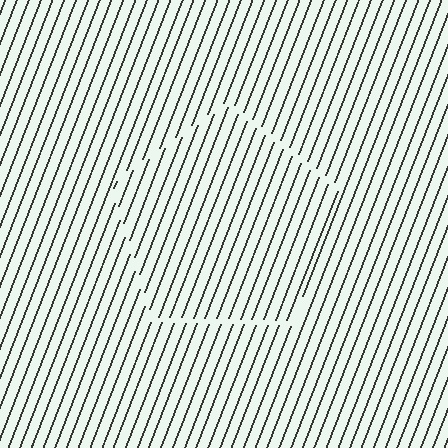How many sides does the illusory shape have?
5 sides — the line-ends trace a pentagon.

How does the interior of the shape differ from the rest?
The interior of the shape contains the same grating, shifted by half a period — the contour is defined by the phase discontinuity where line-ends from the inner and outer gratings abut.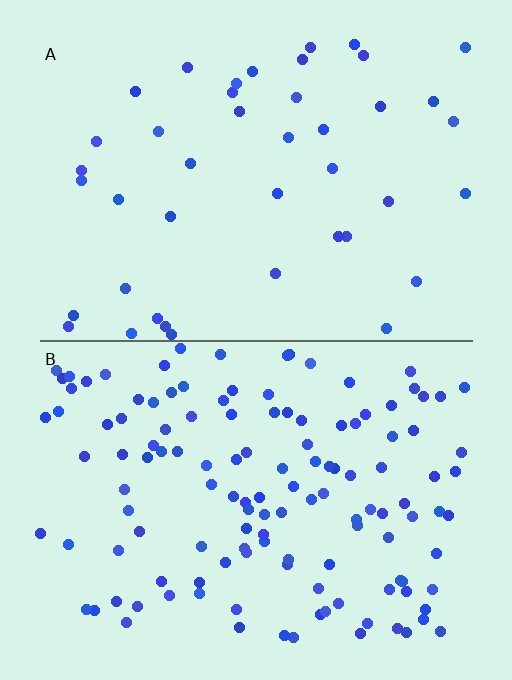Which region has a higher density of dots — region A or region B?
B (the bottom).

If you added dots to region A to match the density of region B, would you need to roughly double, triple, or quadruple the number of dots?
Approximately triple.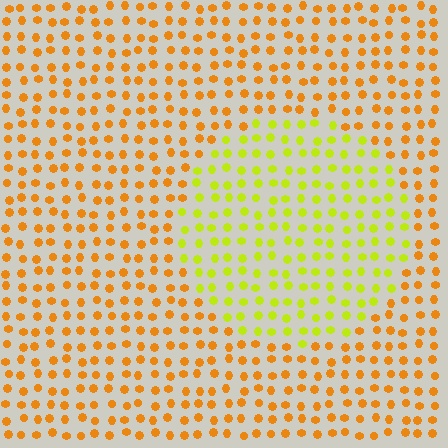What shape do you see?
I see a circle.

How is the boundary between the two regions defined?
The boundary is defined purely by a slight shift in hue (about 41 degrees). Spacing, size, and orientation are identical on both sides.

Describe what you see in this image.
The image is filled with small orange elements in a uniform arrangement. A circle-shaped region is visible where the elements are tinted to a slightly different hue, forming a subtle color boundary.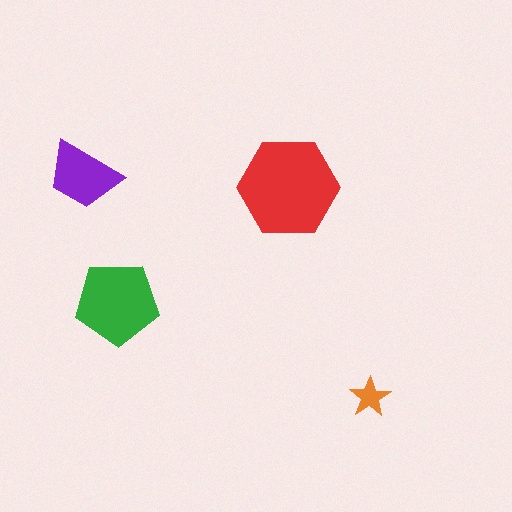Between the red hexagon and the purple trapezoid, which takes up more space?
The red hexagon.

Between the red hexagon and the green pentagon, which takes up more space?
The red hexagon.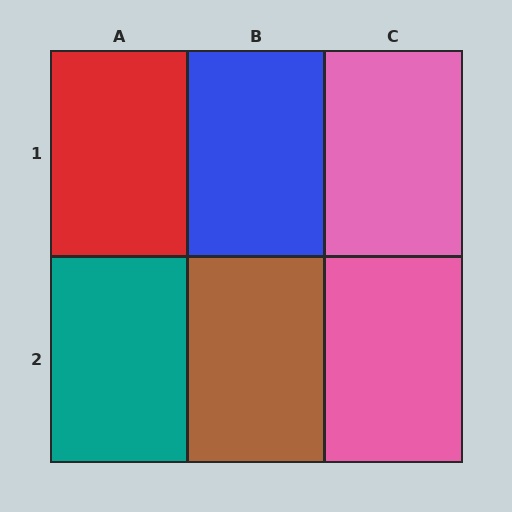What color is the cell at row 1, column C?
Pink.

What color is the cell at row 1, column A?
Red.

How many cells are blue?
1 cell is blue.